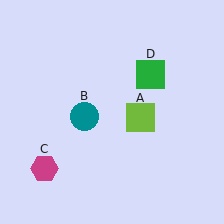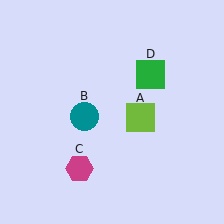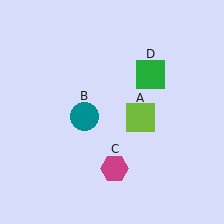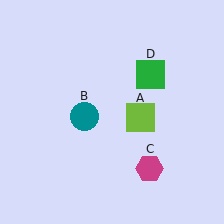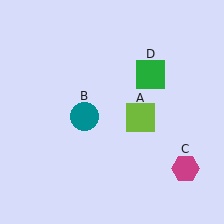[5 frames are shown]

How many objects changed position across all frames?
1 object changed position: magenta hexagon (object C).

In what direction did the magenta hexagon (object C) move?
The magenta hexagon (object C) moved right.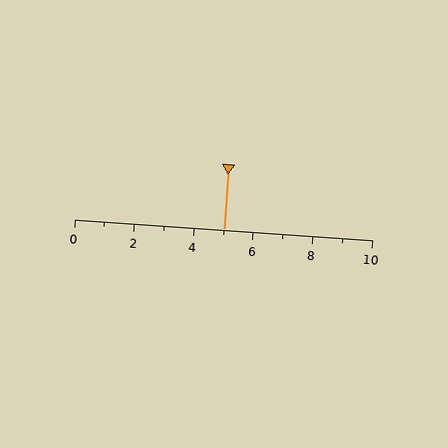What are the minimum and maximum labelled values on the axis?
The axis runs from 0 to 10.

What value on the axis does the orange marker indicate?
The marker indicates approximately 5.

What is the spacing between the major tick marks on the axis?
The major ticks are spaced 2 apart.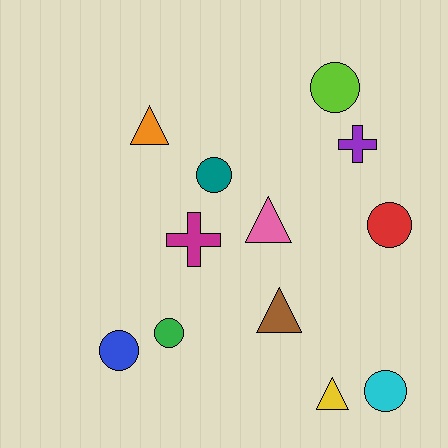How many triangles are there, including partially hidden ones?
There are 4 triangles.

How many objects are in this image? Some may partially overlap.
There are 12 objects.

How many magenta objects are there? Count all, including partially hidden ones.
There is 1 magenta object.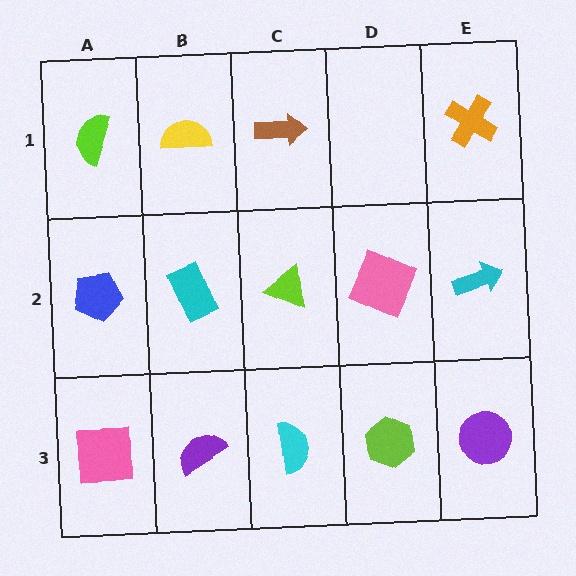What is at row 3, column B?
A purple semicircle.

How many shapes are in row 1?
4 shapes.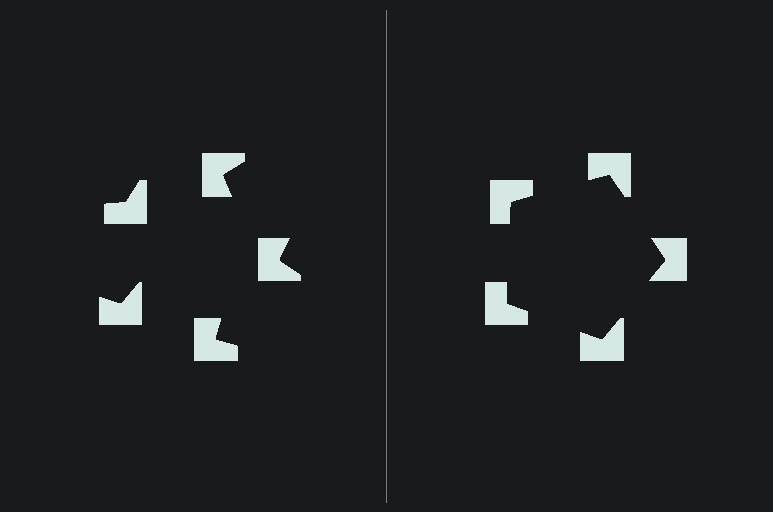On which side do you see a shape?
An illusory pentagon appears on the right side. On the left side the wedge cuts are rotated, so no coherent shape forms.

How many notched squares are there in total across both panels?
10 — 5 on each side.